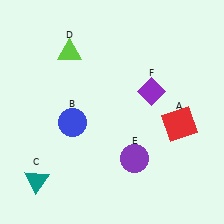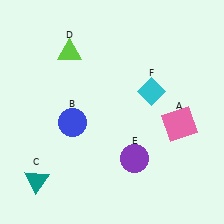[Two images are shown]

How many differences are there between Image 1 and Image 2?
There are 2 differences between the two images.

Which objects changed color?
A changed from red to pink. F changed from purple to cyan.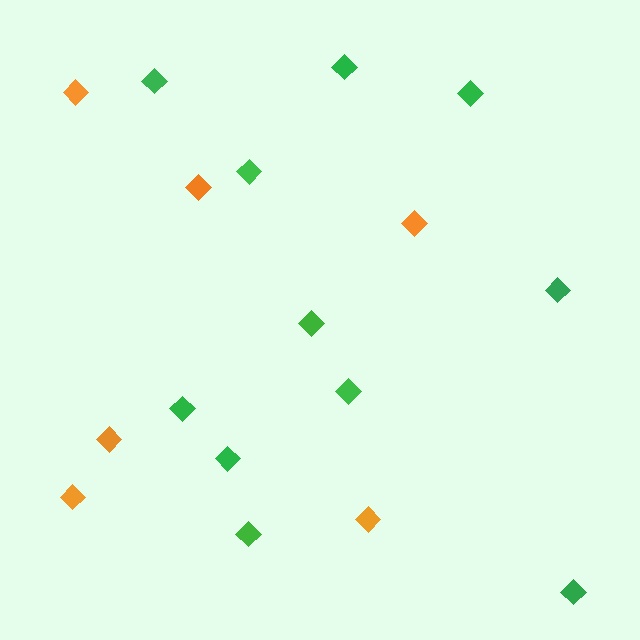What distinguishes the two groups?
There are 2 groups: one group of green diamonds (11) and one group of orange diamonds (6).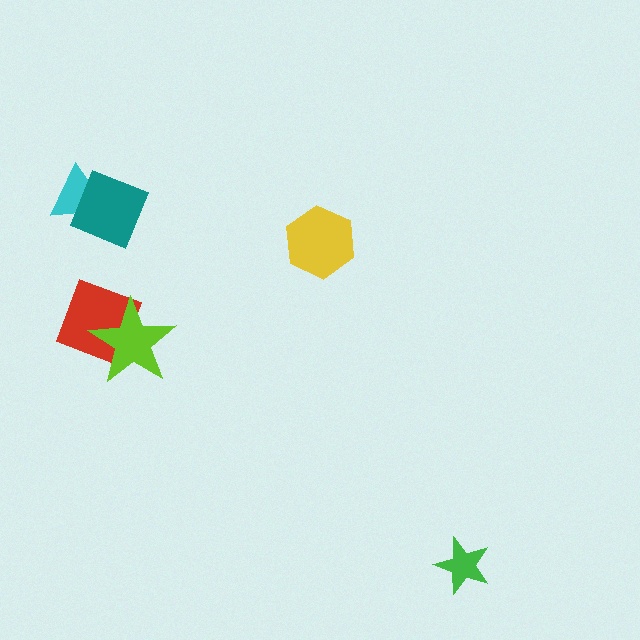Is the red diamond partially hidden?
Yes, it is partially covered by another shape.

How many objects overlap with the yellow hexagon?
0 objects overlap with the yellow hexagon.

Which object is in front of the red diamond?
The lime star is in front of the red diamond.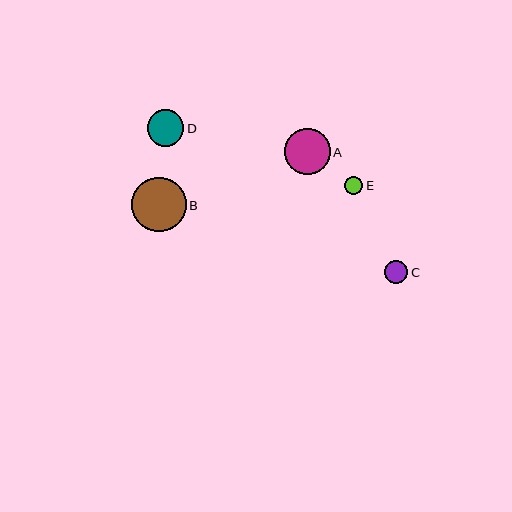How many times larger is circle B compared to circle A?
Circle B is approximately 1.2 times the size of circle A.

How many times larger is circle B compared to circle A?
Circle B is approximately 1.2 times the size of circle A.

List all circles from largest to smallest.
From largest to smallest: B, A, D, C, E.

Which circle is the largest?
Circle B is the largest with a size of approximately 55 pixels.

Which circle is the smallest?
Circle E is the smallest with a size of approximately 18 pixels.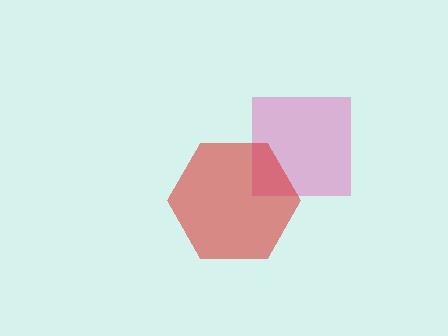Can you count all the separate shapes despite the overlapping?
Yes, there are 2 separate shapes.